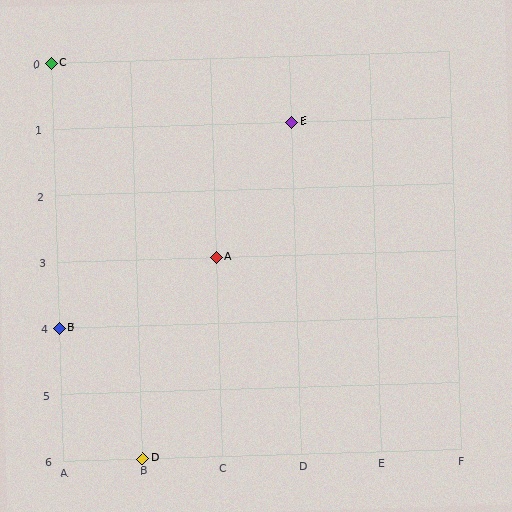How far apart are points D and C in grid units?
Points D and C are 1 column and 6 rows apart (about 6.1 grid units diagonally).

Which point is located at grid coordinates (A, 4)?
Point B is at (A, 4).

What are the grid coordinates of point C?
Point C is at grid coordinates (A, 0).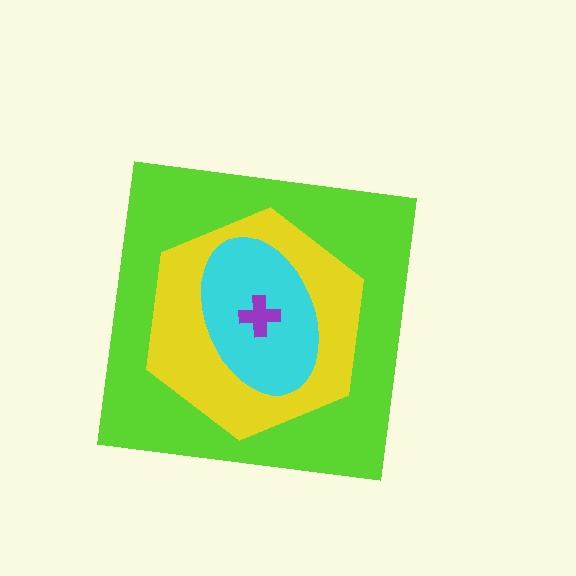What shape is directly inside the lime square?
The yellow hexagon.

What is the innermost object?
The purple cross.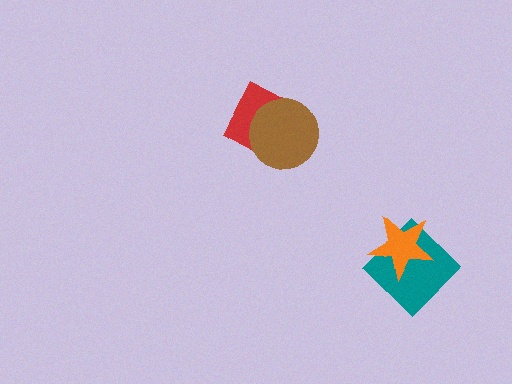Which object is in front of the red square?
The brown circle is in front of the red square.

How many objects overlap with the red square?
1 object overlaps with the red square.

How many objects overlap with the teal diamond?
1 object overlaps with the teal diamond.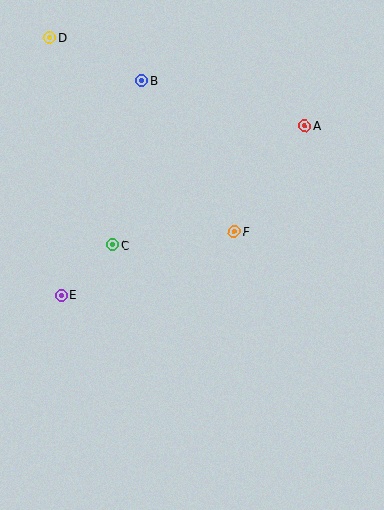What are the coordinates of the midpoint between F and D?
The midpoint between F and D is at (142, 135).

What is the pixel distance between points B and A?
The distance between B and A is 169 pixels.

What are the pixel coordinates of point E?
Point E is at (61, 296).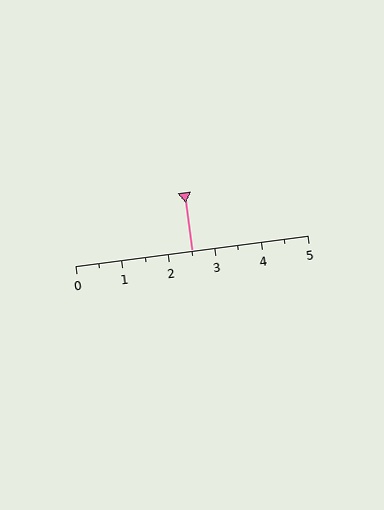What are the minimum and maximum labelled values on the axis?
The axis runs from 0 to 5.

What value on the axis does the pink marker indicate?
The marker indicates approximately 2.5.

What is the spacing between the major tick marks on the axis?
The major ticks are spaced 1 apart.